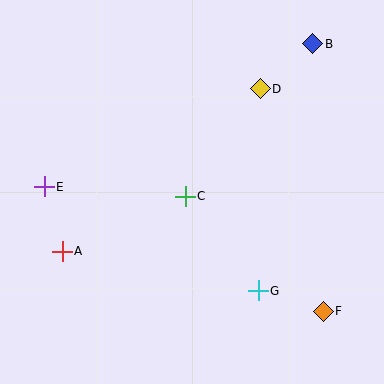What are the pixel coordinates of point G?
Point G is at (258, 291).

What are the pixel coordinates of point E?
Point E is at (44, 187).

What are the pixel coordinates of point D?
Point D is at (260, 89).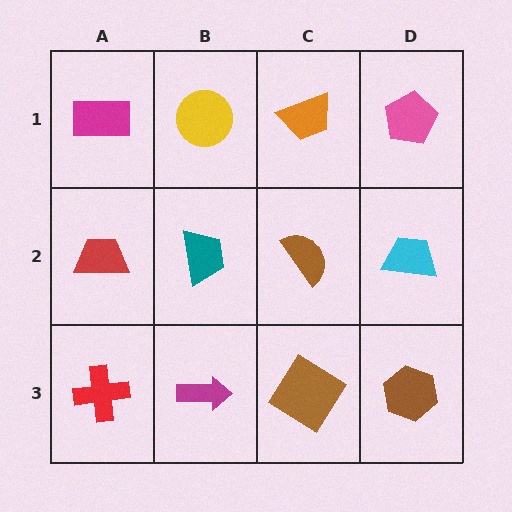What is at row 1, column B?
A yellow circle.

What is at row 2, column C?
A brown semicircle.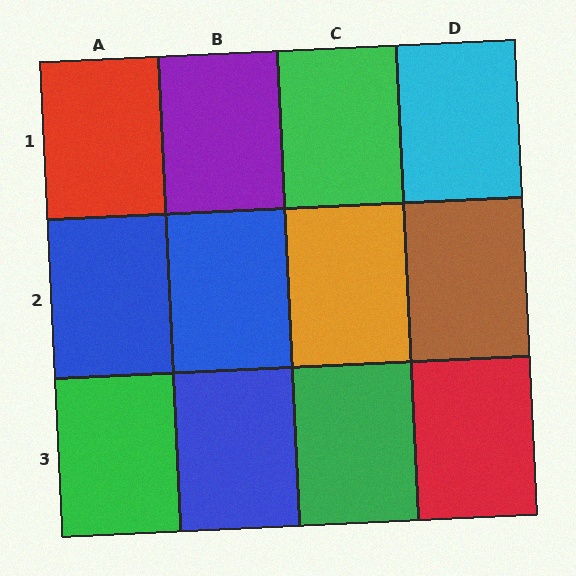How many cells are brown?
1 cell is brown.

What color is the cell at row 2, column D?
Brown.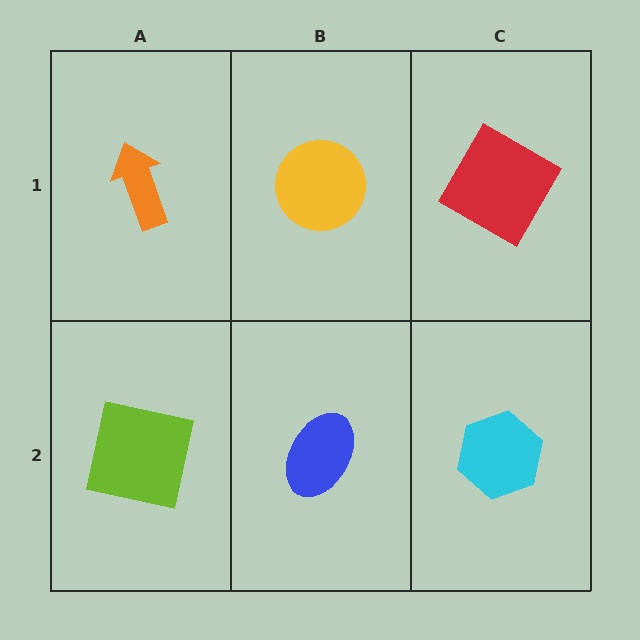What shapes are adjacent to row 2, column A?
An orange arrow (row 1, column A), a blue ellipse (row 2, column B).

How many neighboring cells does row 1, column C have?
2.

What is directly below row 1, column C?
A cyan hexagon.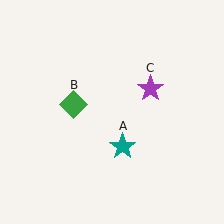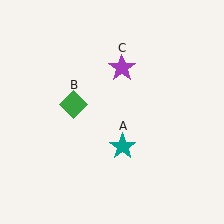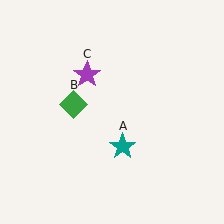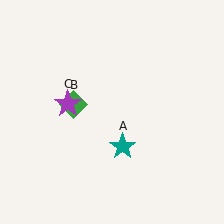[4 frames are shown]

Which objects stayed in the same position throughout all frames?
Teal star (object A) and green diamond (object B) remained stationary.